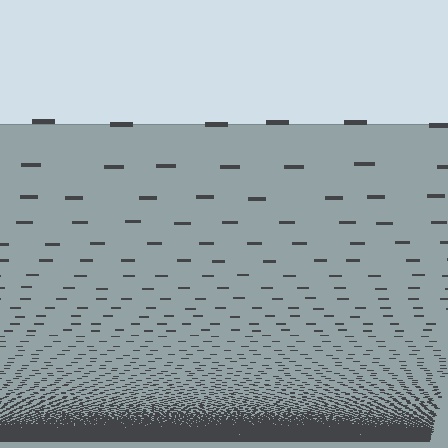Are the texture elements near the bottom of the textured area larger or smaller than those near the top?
Smaller. The gradient is inverted — elements near the bottom are smaller and denser.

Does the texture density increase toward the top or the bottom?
Density increases toward the bottom.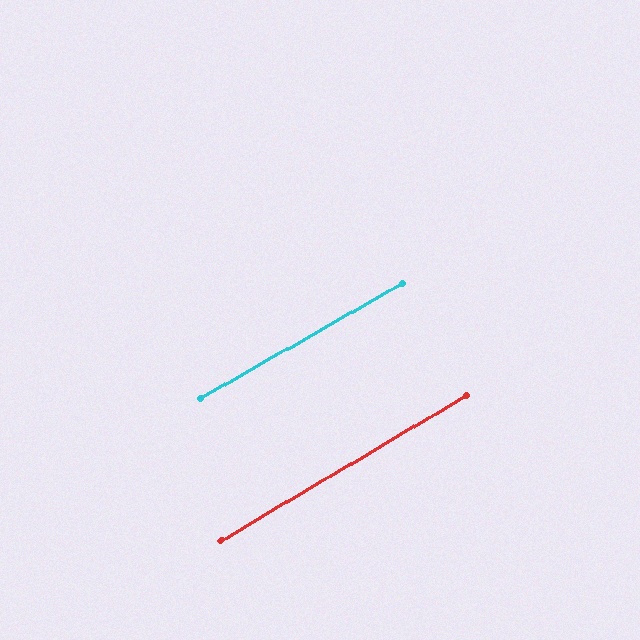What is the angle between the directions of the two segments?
Approximately 1 degree.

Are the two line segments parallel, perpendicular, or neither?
Parallel — their directions differ by only 0.8°.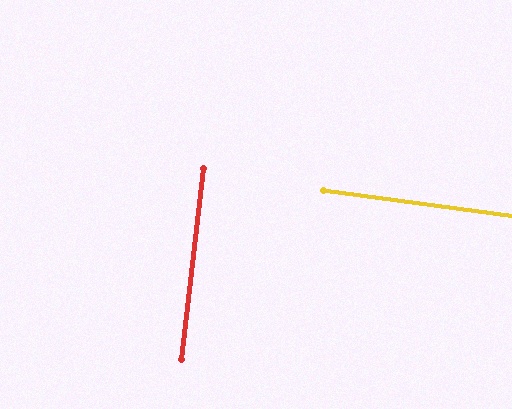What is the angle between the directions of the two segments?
Approximately 89 degrees.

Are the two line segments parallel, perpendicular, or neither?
Perpendicular — they meet at approximately 89°.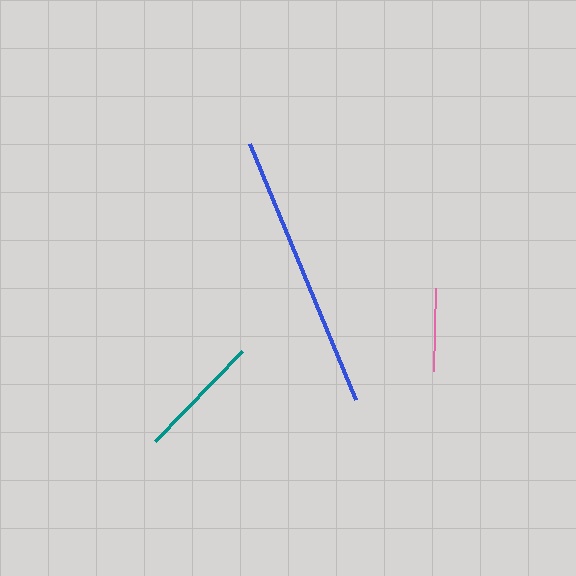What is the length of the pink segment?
The pink segment is approximately 82 pixels long.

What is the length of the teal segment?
The teal segment is approximately 125 pixels long.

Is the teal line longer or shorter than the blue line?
The blue line is longer than the teal line.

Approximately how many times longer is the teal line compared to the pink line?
The teal line is approximately 1.5 times the length of the pink line.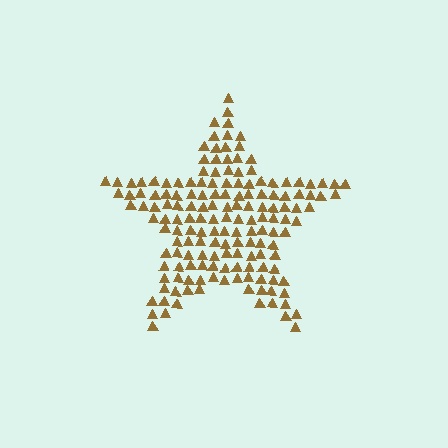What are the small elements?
The small elements are triangles.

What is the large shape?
The large shape is a star.